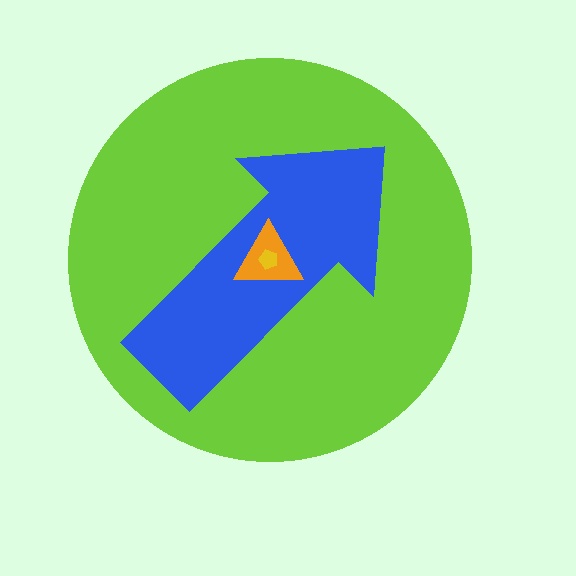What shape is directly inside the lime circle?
The blue arrow.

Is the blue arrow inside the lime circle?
Yes.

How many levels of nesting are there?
4.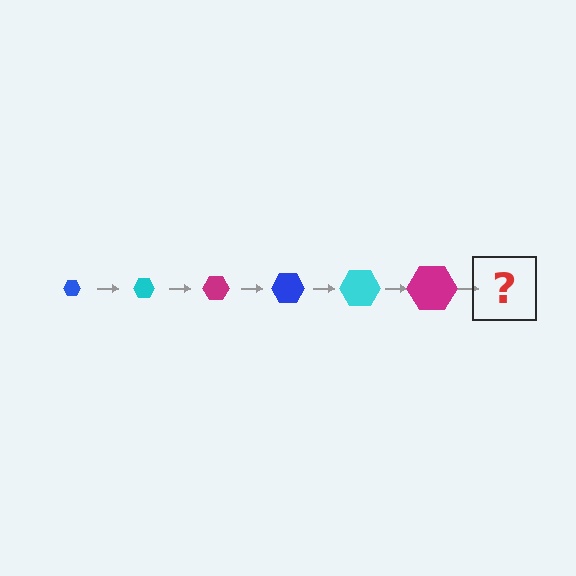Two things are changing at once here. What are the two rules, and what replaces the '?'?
The two rules are that the hexagon grows larger each step and the color cycles through blue, cyan, and magenta. The '?' should be a blue hexagon, larger than the previous one.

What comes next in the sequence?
The next element should be a blue hexagon, larger than the previous one.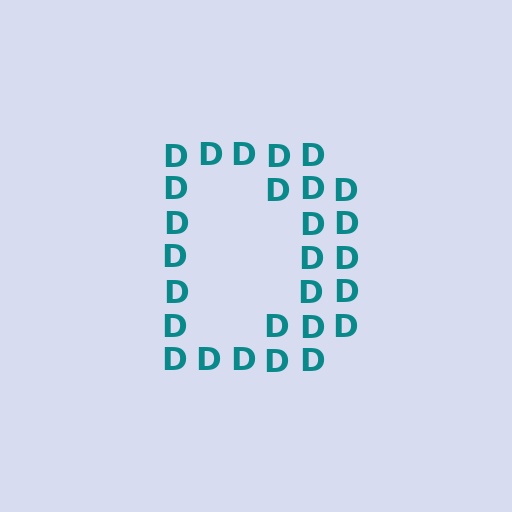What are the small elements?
The small elements are letter D's.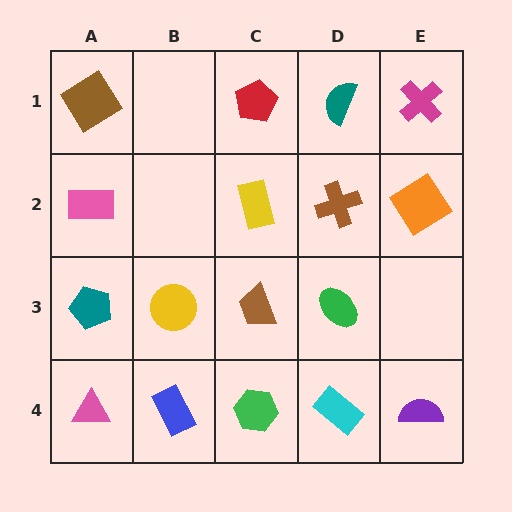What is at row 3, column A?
A teal pentagon.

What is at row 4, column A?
A pink triangle.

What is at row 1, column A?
A brown diamond.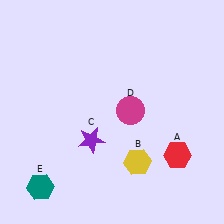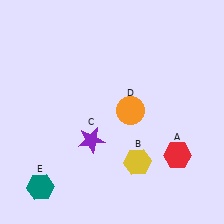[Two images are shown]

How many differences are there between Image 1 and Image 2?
There is 1 difference between the two images.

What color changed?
The circle (D) changed from magenta in Image 1 to orange in Image 2.